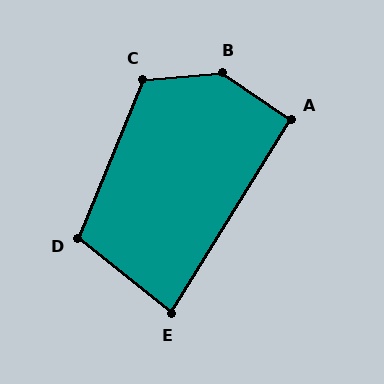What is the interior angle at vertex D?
Approximately 107 degrees (obtuse).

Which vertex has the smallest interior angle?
E, at approximately 83 degrees.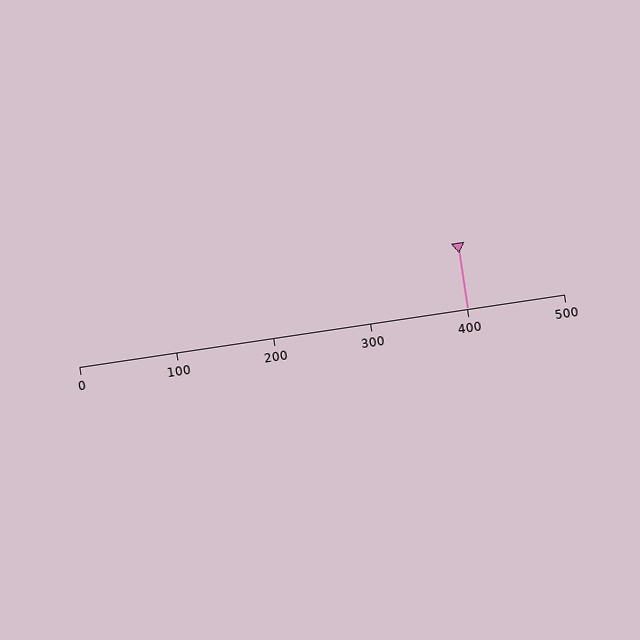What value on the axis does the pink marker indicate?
The marker indicates approximately 400.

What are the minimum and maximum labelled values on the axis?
The axis runs from 0 to 500.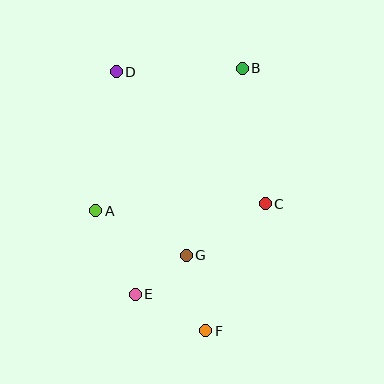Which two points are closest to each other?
Points E and G are closest to each other.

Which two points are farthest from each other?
Points D and F are farthest from each other.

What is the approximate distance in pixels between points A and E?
The distance between A and E is approximately 92 pixels.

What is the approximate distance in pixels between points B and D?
The distance between B and D is approximately 126 pixels.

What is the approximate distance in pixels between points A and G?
The distance between A and G is approximately 101 pixels.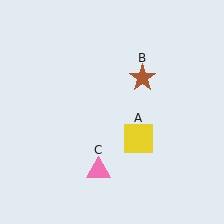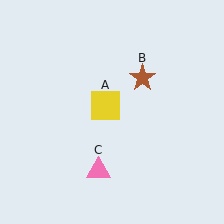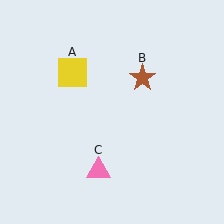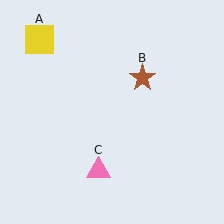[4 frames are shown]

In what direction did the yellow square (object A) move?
The yellow square (object A) moved up and to the left.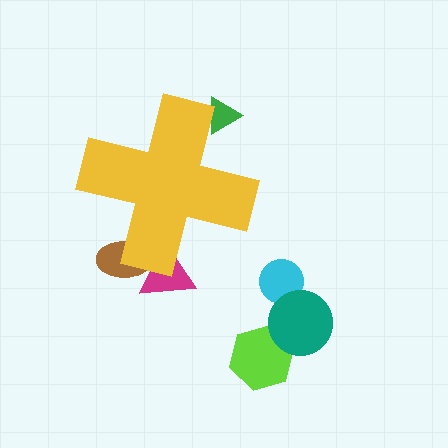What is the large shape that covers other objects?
A yellow cross.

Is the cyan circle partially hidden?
No, the cyan circle is fully visible.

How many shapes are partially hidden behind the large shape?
3 shapes are partially hidden.